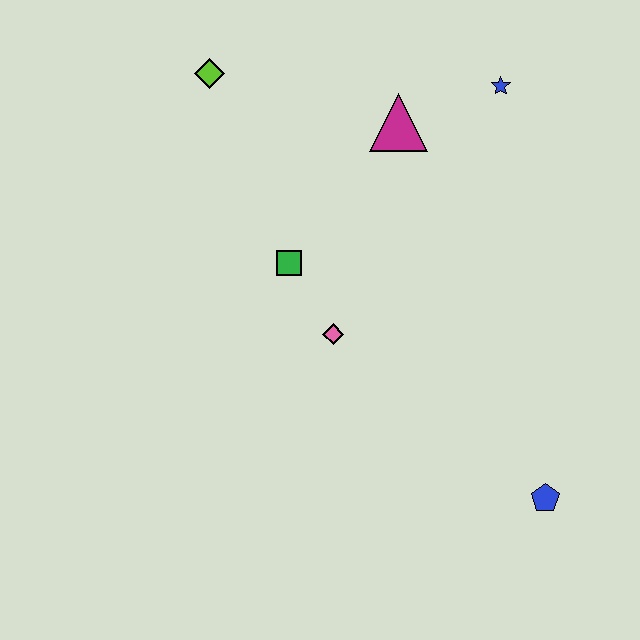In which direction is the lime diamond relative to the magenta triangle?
The lime diamond is to the left of the magenta triangle.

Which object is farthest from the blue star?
The blue pentagon is farthest from the blue star.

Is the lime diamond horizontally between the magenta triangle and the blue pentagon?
No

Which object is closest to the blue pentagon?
The pink diamond is closest to the blue pentagon.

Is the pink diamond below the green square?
Yes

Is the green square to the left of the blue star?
Yes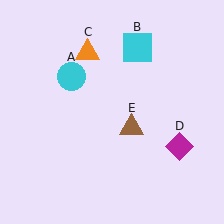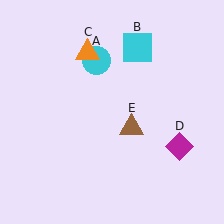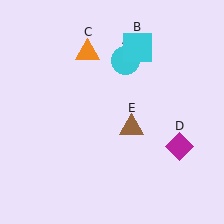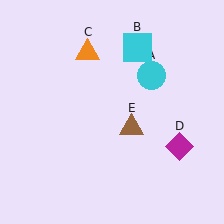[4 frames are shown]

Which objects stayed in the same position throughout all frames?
Cyan square (object B) and orange triangle (object C) and magenta diamond (object D) and brown triangle (object E) remained stationary.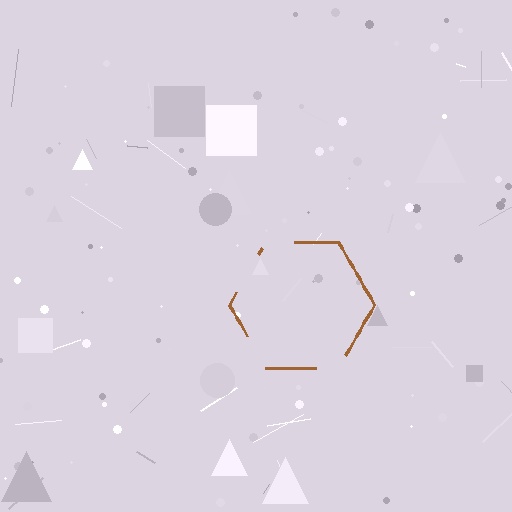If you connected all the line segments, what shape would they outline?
They would outline a hexagon.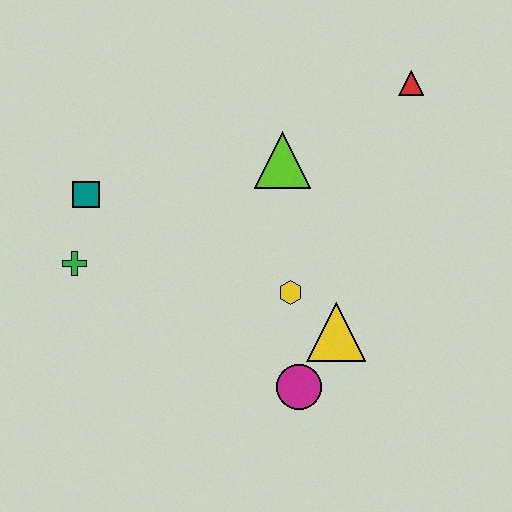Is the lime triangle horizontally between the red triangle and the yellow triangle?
No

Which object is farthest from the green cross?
The red triangle is farthest from the green cross.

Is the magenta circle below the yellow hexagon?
Yes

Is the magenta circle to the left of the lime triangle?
No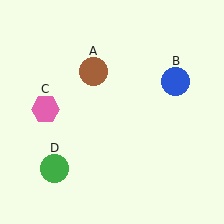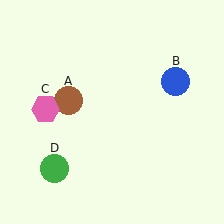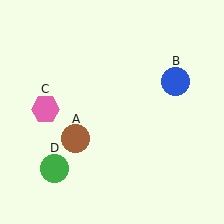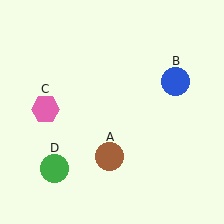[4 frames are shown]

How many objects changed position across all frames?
1 object changed position: brown circle (object A).